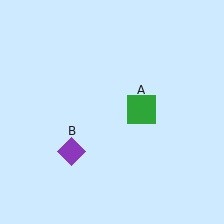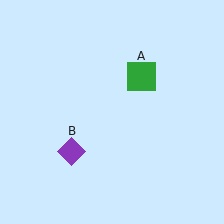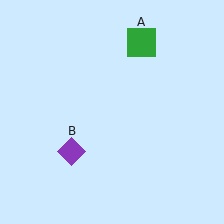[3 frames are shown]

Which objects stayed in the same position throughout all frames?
Purple diamond (object B) remained stationary.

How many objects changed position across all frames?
1 object changed position: green square (object A).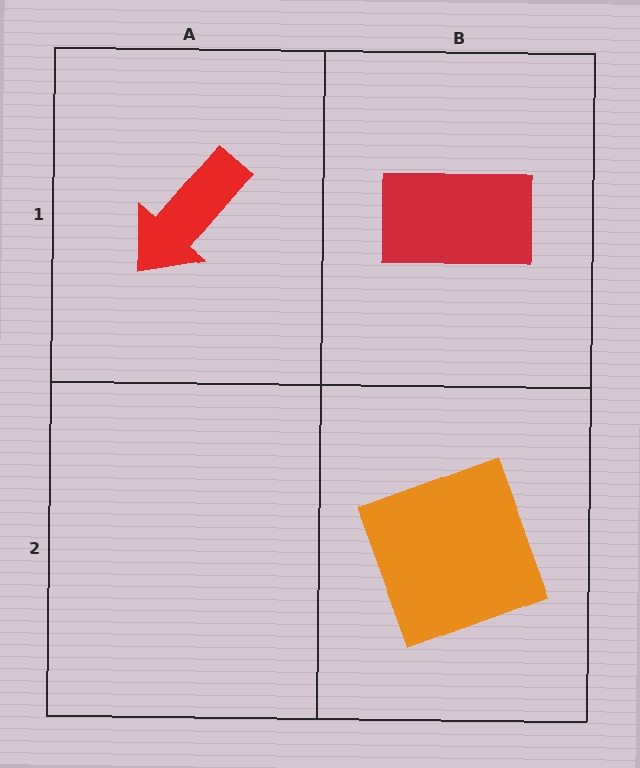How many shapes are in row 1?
2 shapes.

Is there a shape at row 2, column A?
No, that cell is empty.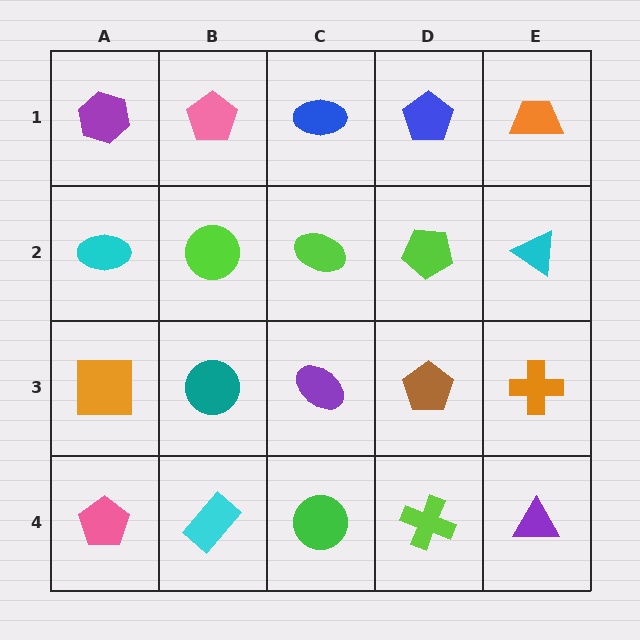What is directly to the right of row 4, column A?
A cyan rectangle.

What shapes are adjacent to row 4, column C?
A purple ellipse (row 3, column C), a cyan rectangle (row 4, column B), a lime cross (row 4, column D).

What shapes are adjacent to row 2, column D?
A blue pentagon (row 1, column D), a brown pentagon (row 3, column D), a lime ellipse (row 2, column C), a cyan triangle (row 2, column E).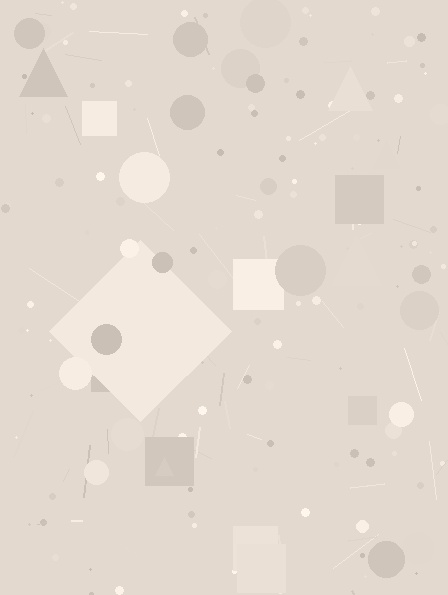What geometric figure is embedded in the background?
A diamond is embedded in the background.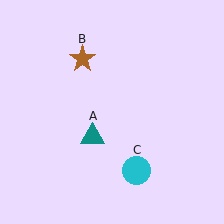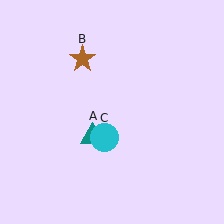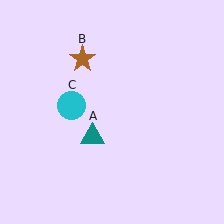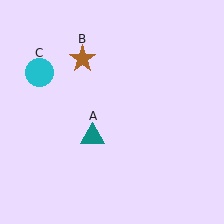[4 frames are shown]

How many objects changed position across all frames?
1 object changed position: cyan circle (object C).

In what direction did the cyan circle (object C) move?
The cyan circle (object C) moved up and to the left.